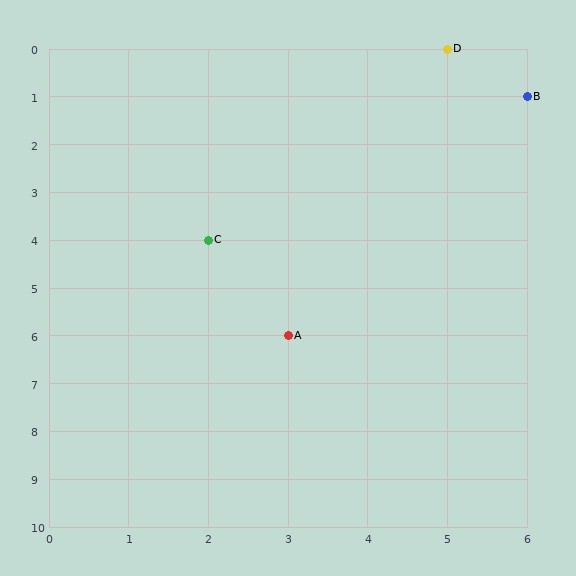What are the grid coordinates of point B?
Point B is at grid coordinates (6, 1).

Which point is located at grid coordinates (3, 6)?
Point A is at (3, 6).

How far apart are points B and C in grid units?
Points B and C are 4 columns and 3 rows apart (about 5.0 grid units diagonally).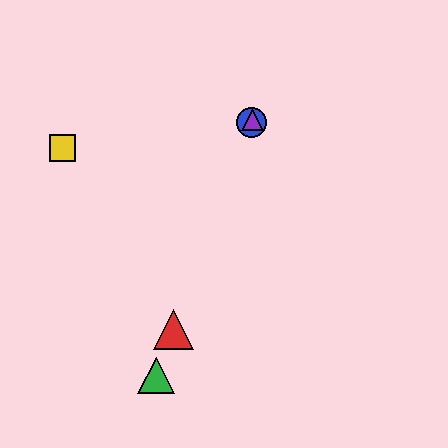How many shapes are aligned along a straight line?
4 shapes (the red triangle, the blue circle, the green triangle, the purple triangle) are aligned along a straight line.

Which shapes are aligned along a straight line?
The red triangle, the blue circle, the green triangle, the purple triangle are aligned along a straight line.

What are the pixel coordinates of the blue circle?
The blue circle is at (252, 123).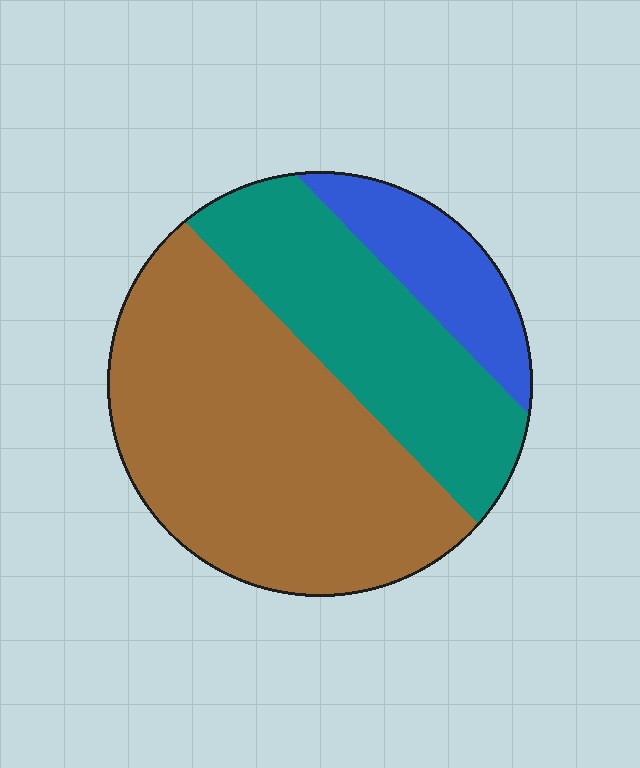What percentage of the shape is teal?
Teal covers 31% of the shape.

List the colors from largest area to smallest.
From largest to smallest: brown, teal, blue.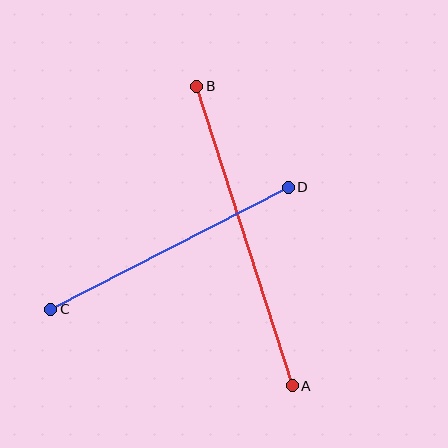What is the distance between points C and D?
The distance is approximately 267 pixels.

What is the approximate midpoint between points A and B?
The midpoint is at approximately (245, 236) pixels.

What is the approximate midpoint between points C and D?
The midpoint is at approximately (170, 248) pixels.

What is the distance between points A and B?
The distance is approximately 314 pixels.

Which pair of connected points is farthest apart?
Points A and B are farthest apart.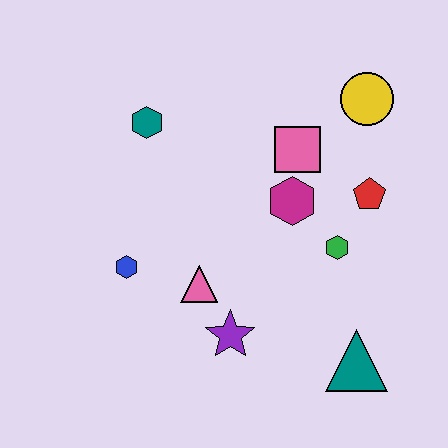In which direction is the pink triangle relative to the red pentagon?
The pink triangle is to the left of the red pentagon.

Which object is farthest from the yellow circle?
The blue hexagon is farthest from the yellow circle.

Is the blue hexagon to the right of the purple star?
No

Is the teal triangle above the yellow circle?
No